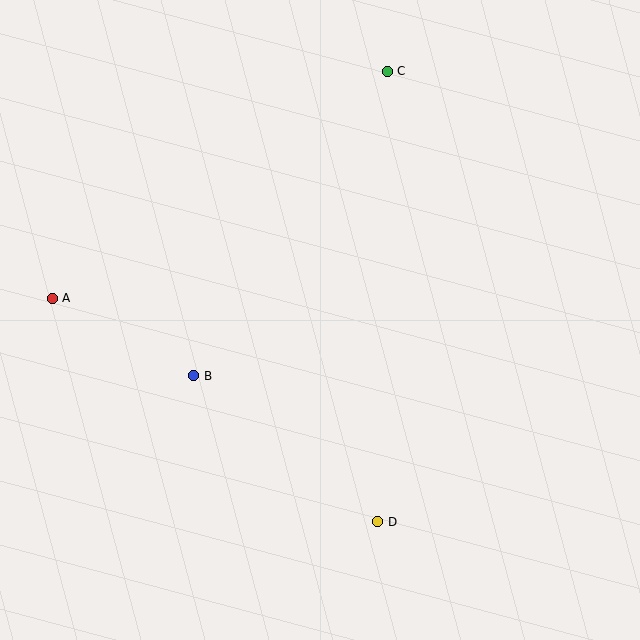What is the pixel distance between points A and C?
The distance between A and C is 405 pixels.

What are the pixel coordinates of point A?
Point A is at (52, 298).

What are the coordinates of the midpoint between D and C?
The midpoint between D and C is at (383, 296).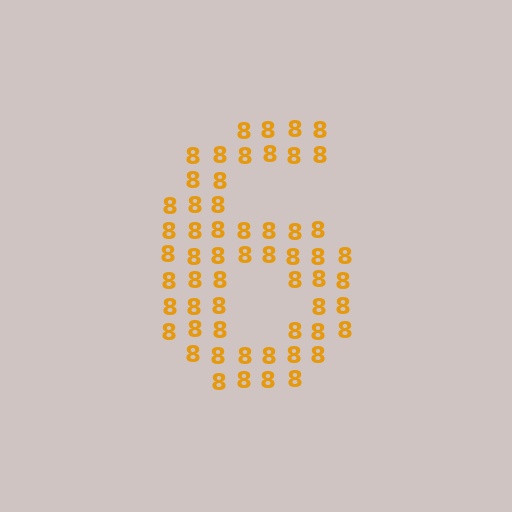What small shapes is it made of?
It is made of small digit 8's.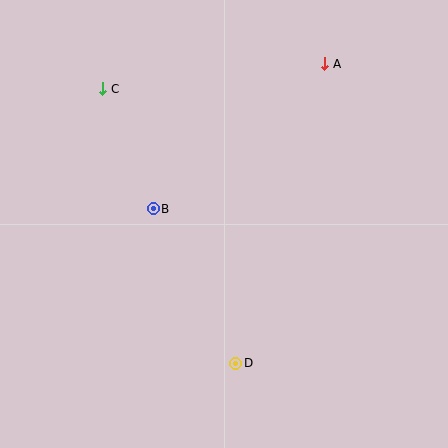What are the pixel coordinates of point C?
Point C is at (103, 89).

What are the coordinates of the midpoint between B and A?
The midpoint between B and A is at (239, 136).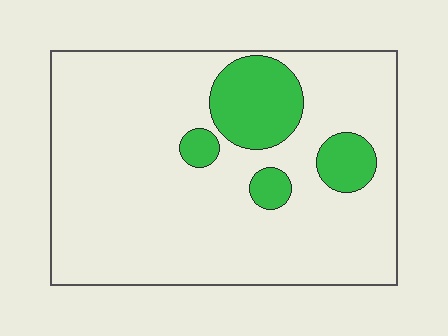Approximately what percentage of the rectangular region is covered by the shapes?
Approximately 15%.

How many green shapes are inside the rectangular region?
4.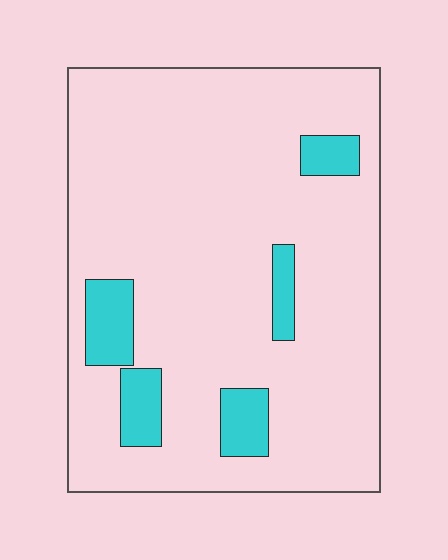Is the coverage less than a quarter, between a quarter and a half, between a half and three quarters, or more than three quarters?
Less than a quarter.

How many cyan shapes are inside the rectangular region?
5.